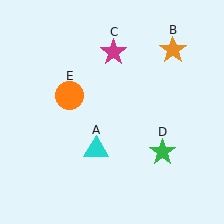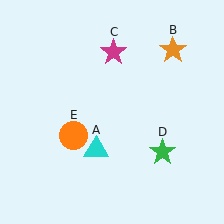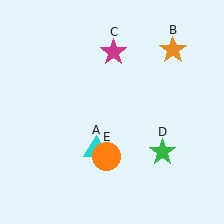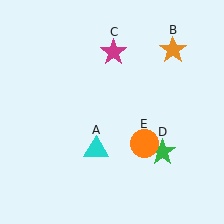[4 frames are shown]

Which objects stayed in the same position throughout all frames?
Cyan triangle (object A) and orange star (object B) and magenta star (object C) and green star (object D) remained stationary.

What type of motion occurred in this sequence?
The orange circle (object E) rotated counterclockwise around the center of the scene.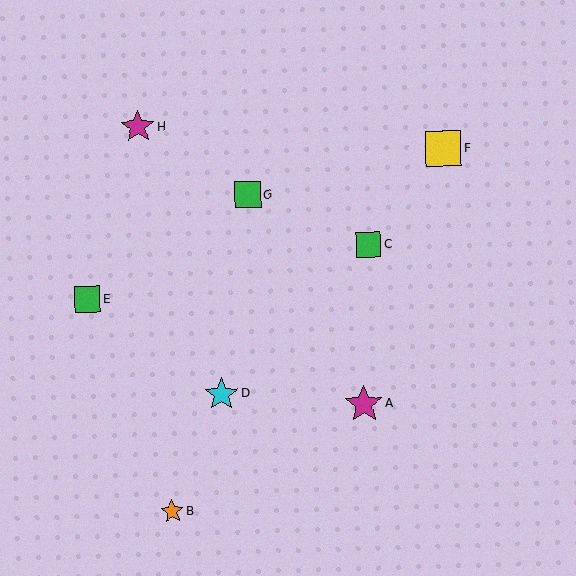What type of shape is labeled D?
Shape D is a cyan star.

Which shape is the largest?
The magenta star (labeled A) is the largest.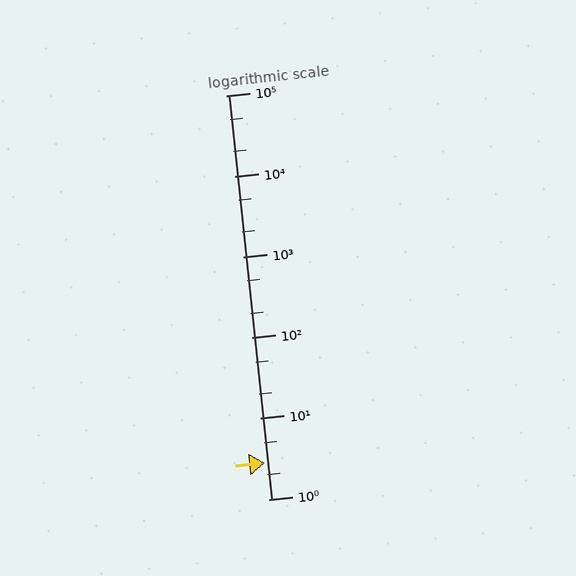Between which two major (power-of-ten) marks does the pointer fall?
The pointer is between 1 and 10.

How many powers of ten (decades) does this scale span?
The scale spans 5 decades, from 1 to 100000.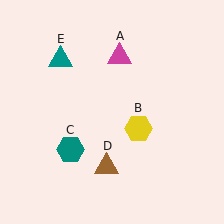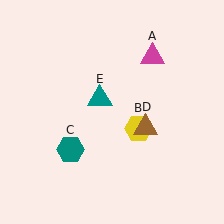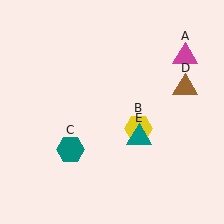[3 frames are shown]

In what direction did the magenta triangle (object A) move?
The magenta triangle (object A) moved right.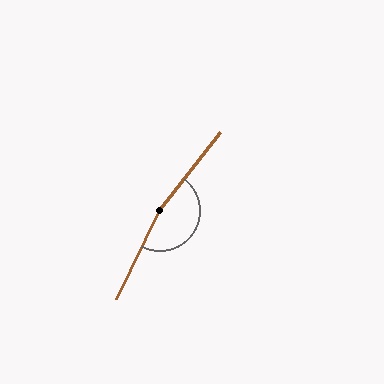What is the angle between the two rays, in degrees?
Approximately 169 degrees.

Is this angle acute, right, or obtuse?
It is obtuse.